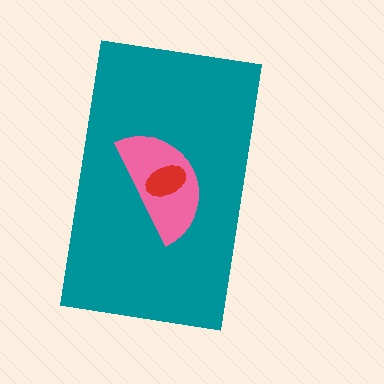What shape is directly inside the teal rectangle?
The pink semicircle.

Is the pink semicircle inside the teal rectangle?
Yes.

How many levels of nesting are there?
3.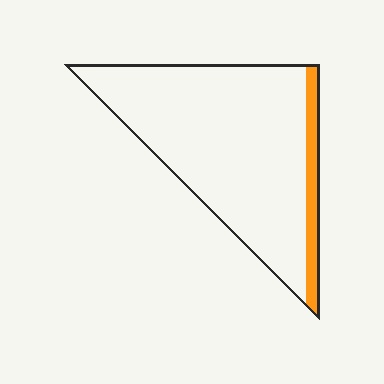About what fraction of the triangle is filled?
About one tenth (1/10).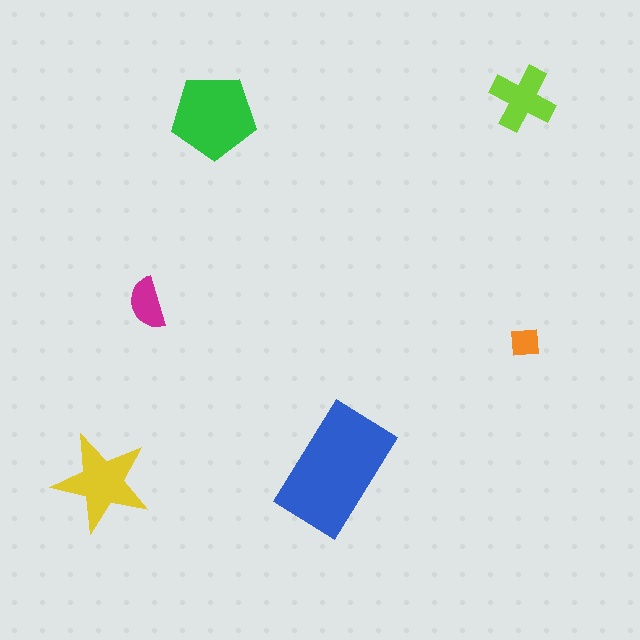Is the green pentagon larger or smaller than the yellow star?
Larger.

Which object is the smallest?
The orange square.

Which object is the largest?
The blue rectangle.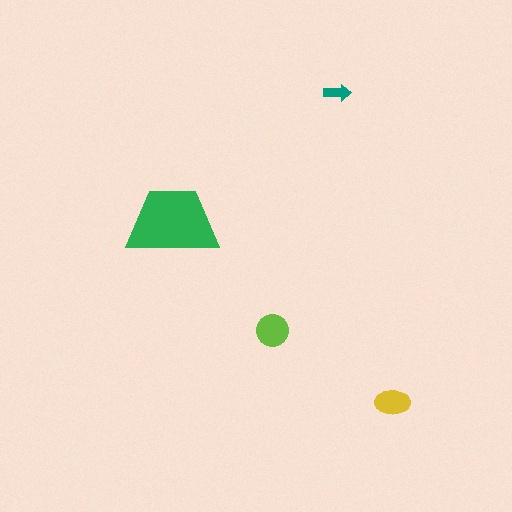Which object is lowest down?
The yellow ellipse is bottommost.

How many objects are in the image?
There are 4 objects in the image.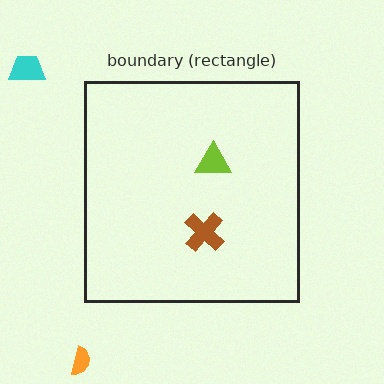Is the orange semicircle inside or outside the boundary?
Outside.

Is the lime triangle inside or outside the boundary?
Inside.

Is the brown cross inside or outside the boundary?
Inside.